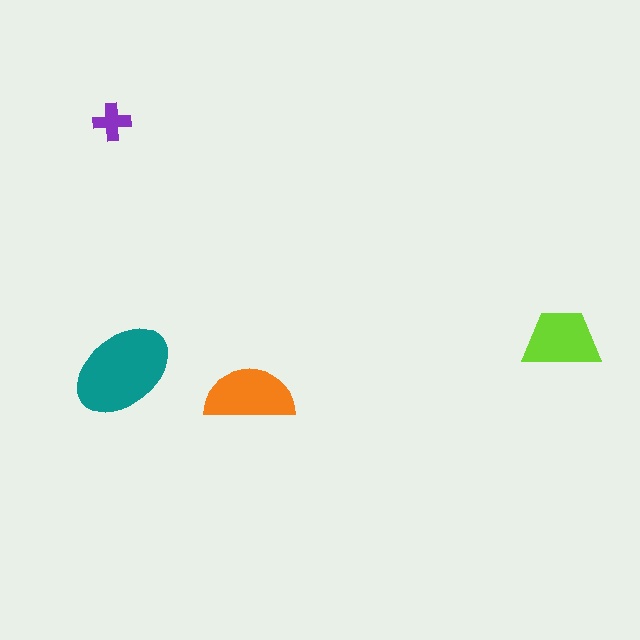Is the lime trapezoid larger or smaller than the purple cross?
Larger.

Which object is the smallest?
The purple cross.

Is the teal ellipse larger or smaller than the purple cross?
Larger.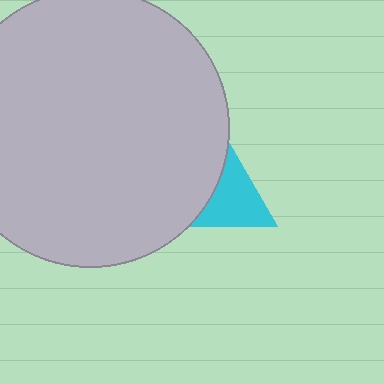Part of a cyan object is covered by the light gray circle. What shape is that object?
It is a triangle.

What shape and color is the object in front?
The object in front is a light gray circle.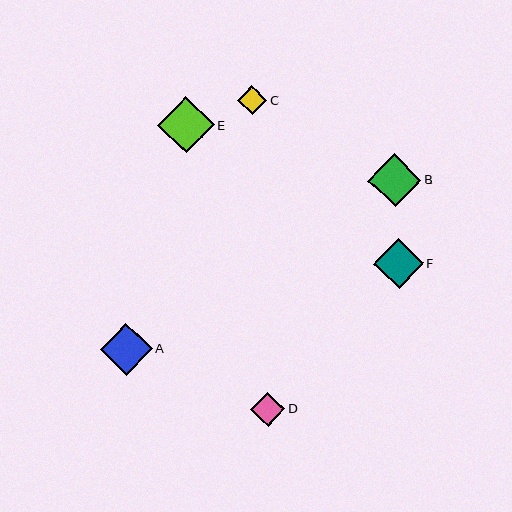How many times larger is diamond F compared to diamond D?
Diamond F is approximately 1.4 times the size of diamond D.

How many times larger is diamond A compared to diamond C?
Diamond A is approximately 1.8 times the size of diamond C.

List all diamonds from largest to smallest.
From largest to smallest: E, B, A, F, D, C.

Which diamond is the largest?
Diamond E is the largest with a size of approximately 56 pixels.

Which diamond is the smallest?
Diamond C is the smallest with a size of approximately 29 pixels.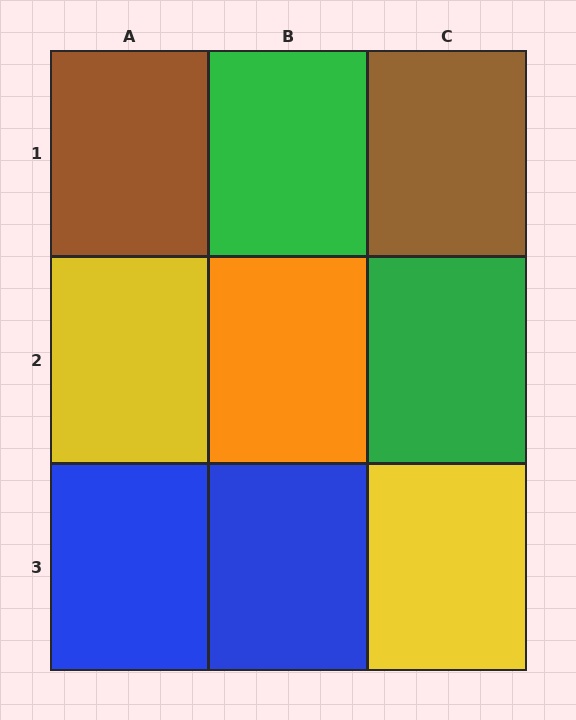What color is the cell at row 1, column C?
Brown.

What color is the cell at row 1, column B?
Green.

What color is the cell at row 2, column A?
Yellow.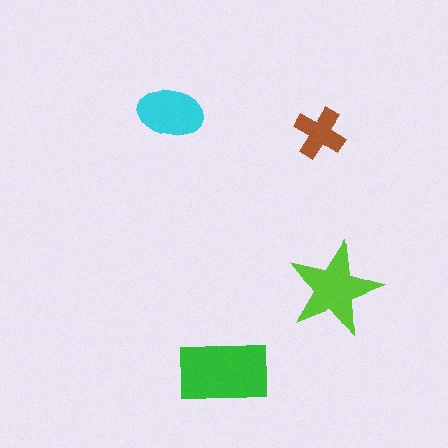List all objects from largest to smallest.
The green rectangle, the lime star, the cyan ellipse, the brown cross.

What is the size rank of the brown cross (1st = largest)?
4th.